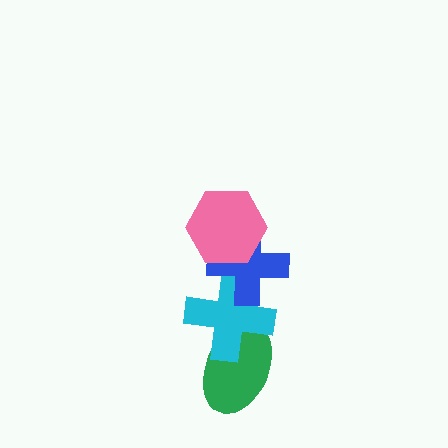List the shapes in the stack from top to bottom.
From top to bottom: the pink hexagon, the blue cross, the cyan cross, the green ellipse.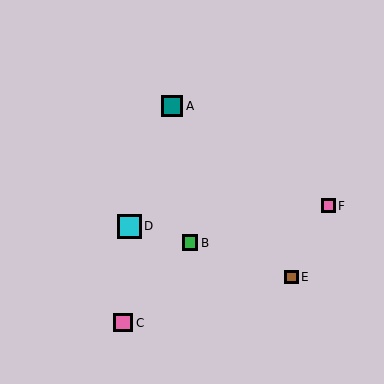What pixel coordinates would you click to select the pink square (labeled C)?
Click at (123, 323) to select the pink square C.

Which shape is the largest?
The cyan square (labeled D) is the largest.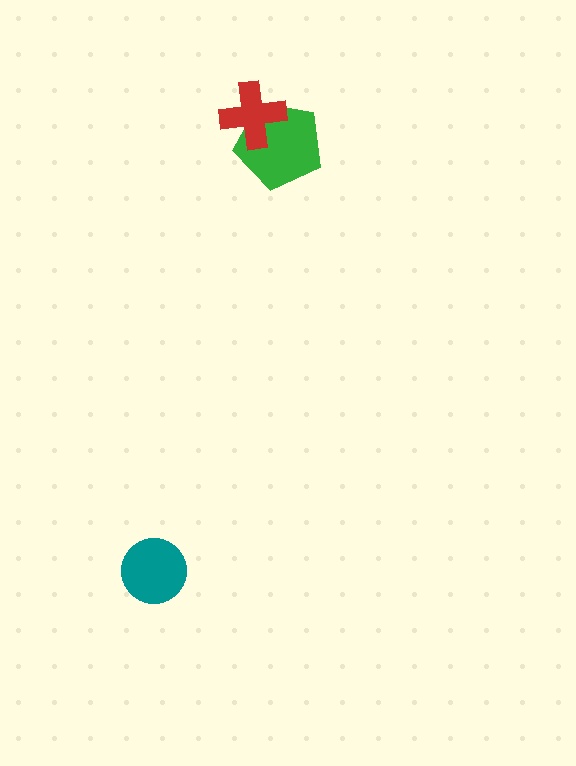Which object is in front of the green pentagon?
The red cross is in front of the green pentagon.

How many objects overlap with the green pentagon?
1 object overlaps with the green pentagon.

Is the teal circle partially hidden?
No, no other shape covers it.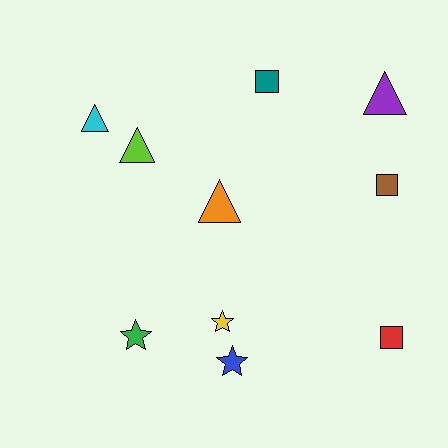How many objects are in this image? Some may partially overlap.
There are 10 objects.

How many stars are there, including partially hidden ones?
There are 3 stars.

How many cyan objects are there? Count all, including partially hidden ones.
There is 1 cyan object.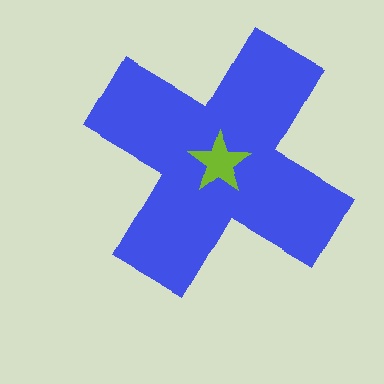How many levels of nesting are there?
2.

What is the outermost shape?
The blue cross.